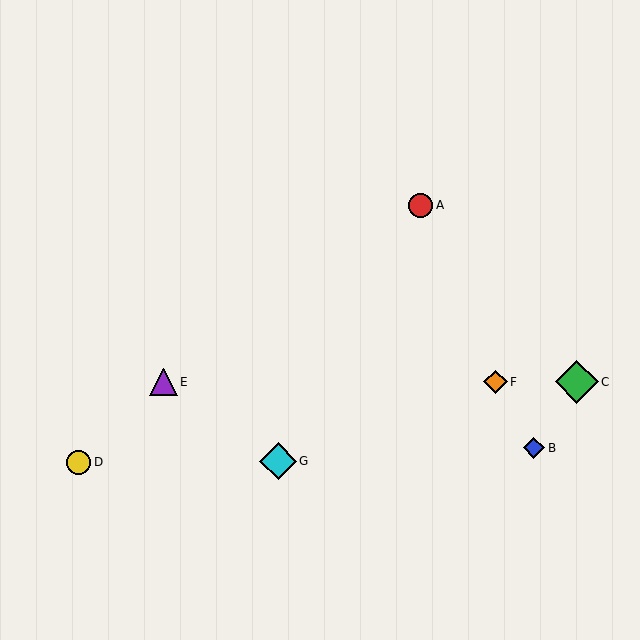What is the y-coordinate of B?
Object B is at y≈448.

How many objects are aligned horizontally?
3 objects (C, E, F) are aligned horizontally.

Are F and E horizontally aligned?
Yes, both are at y≈382.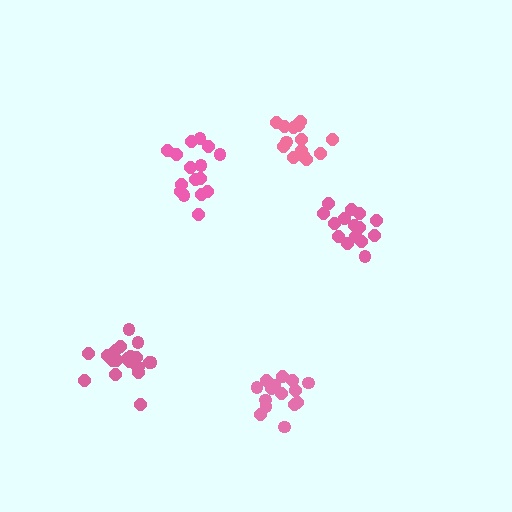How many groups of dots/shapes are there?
There are 5 groups.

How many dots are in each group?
Group 1: 16 dots, Group 2: 21 dots, Group 3: 15 dots, Group 4: 15 dots, Group 5: 15 dots (82 total).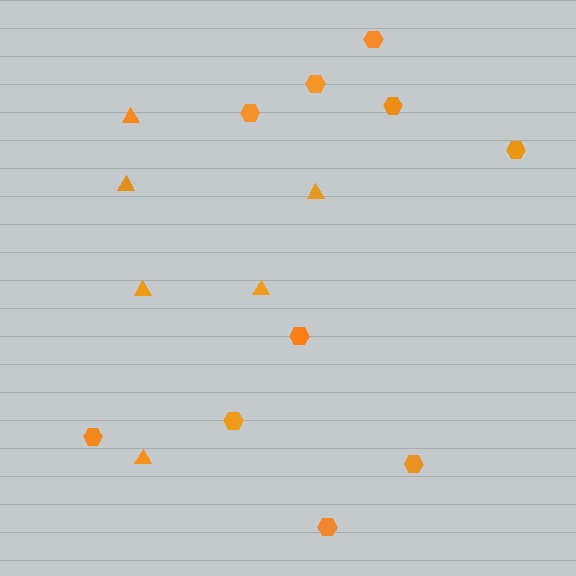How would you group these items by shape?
There are 2 groups: one group of triangles (6) and one group of hexagons (10).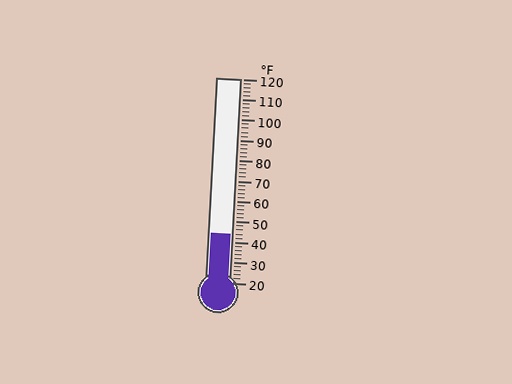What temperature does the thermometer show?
The thermometer shows approximately 44°F.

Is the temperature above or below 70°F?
The temperature is below 70°F.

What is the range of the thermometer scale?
The thermometer scale ranges from 20°F to 120°F.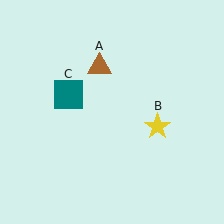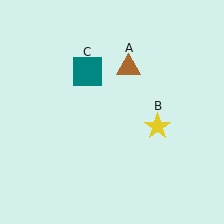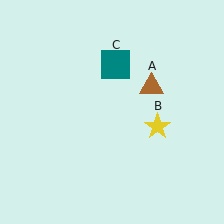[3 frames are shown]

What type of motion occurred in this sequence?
The brown triangle (object A), teal square (object C) rotated clockwise around the center of the scene.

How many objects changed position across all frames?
2 objects changed position: brown triangle (object A), teal square (object C).